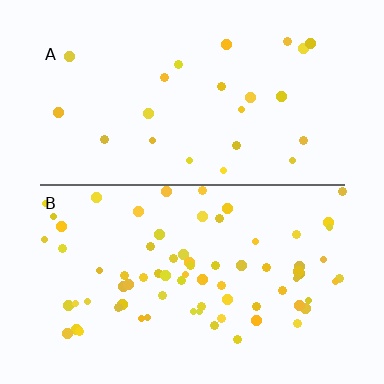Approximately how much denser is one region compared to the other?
Approximately 3.1× — region B over region A.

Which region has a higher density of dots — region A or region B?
B (the bottom).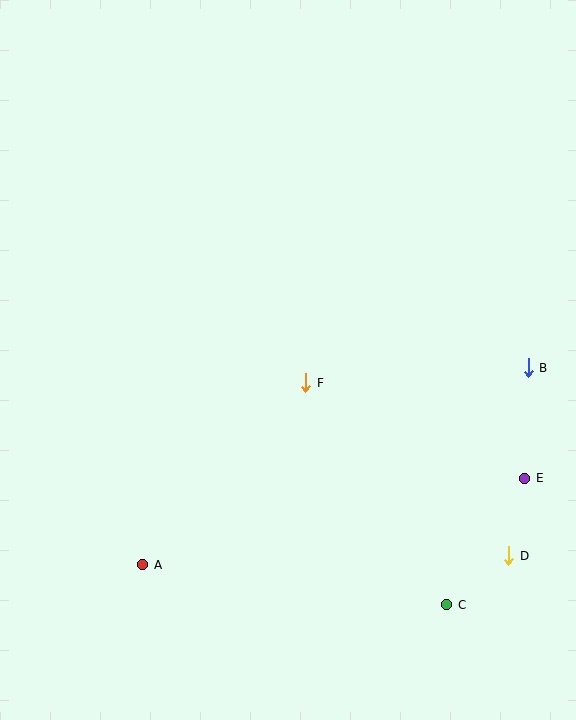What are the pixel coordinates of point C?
Point C is at (447, 605).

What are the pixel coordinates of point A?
Point A is at (143, 565).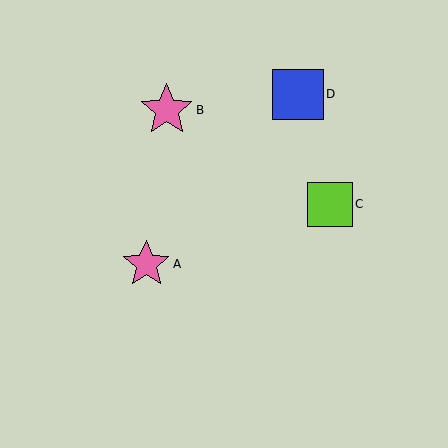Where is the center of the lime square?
The center of the lime square is at (330, 204).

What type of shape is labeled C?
Shape C is a lime square.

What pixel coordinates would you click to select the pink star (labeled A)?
Click at (146, 264) to select the pink star A.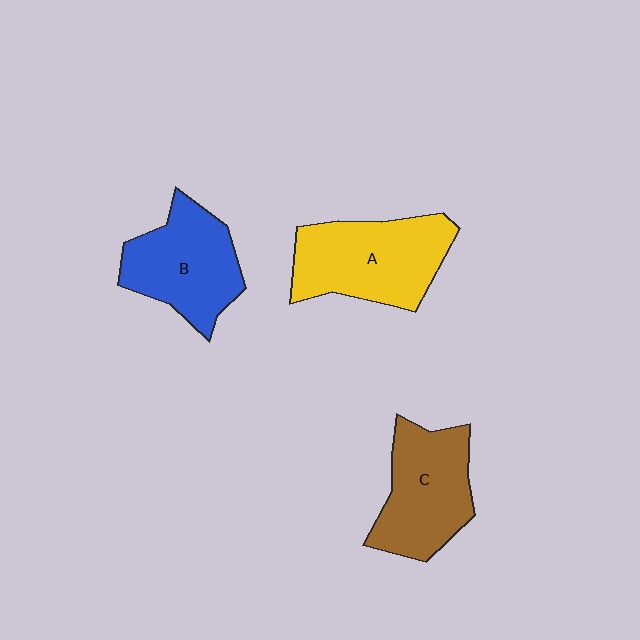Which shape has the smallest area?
Shape C (brown).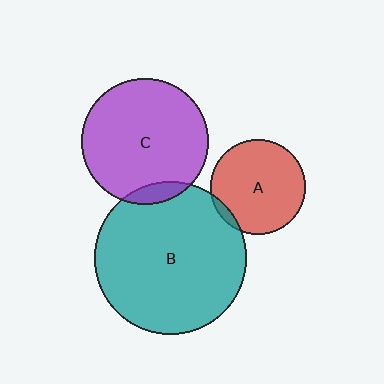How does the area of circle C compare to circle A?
Approximately 1.7 times.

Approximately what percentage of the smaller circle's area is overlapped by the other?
Approximately 10%.